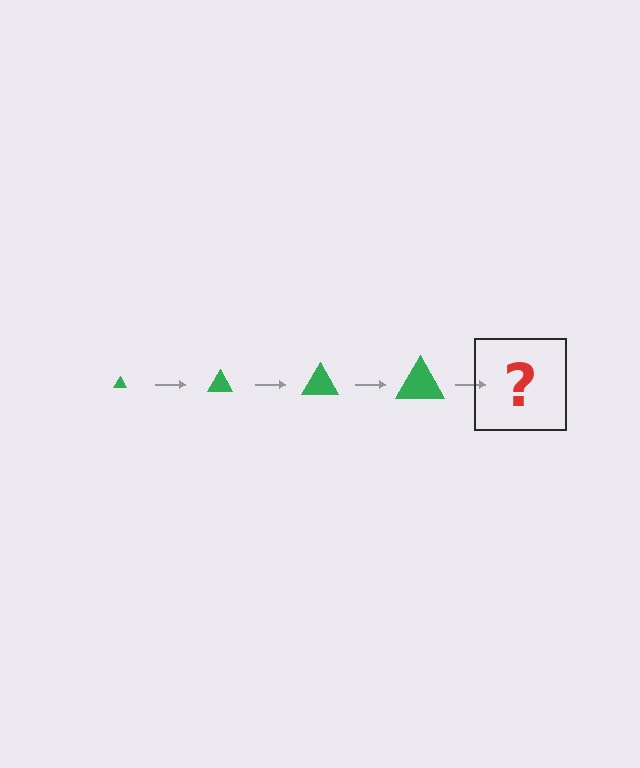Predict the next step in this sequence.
The next step is a green triangle, larger than the previous one.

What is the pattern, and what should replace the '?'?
The pattern is that the triangle gets progressively larger each step. The '?' should be a green triangle, larger than the previous one.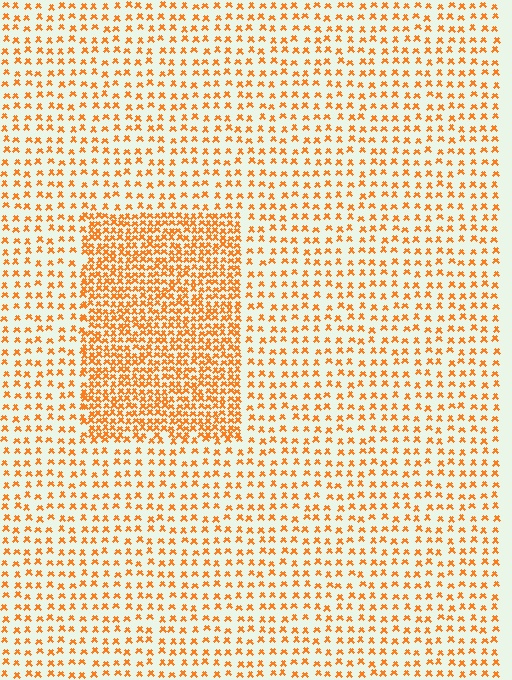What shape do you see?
I see a rectangle.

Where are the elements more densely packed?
The elements are more densely packed inside the rectangle boundary.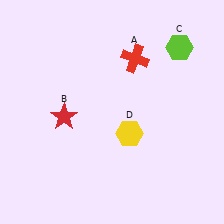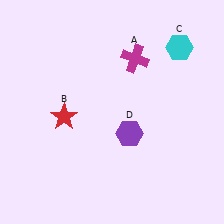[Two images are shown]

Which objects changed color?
A changed from red to magenta. C changed from lime to cyan. D changed from yellow to purple.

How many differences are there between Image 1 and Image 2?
There are 3 differences between the two images.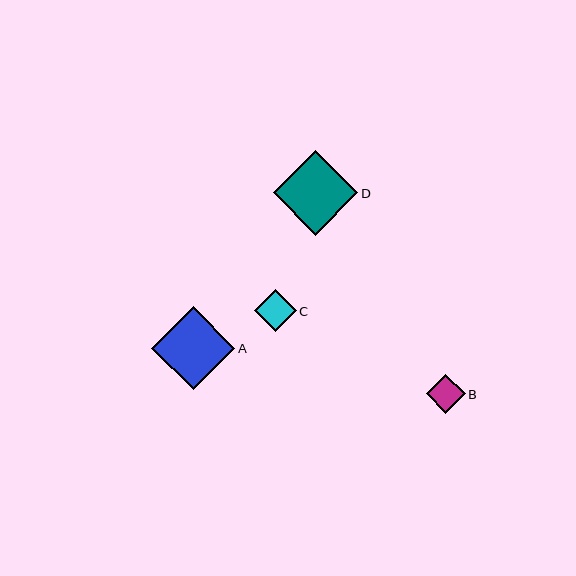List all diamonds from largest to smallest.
From largest to smallest: D, A, C, B.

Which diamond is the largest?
Diamond D is the largest with a size of approximately 85 pixels.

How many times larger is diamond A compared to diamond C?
Diamond A is approximately 2.0 times the size of diamond C.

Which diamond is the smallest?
Diamond B is the smallest with a size of approximately 39 pixels.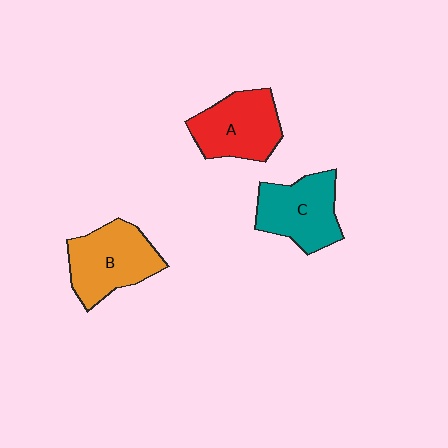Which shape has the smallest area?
Shape C (teal).